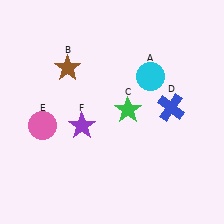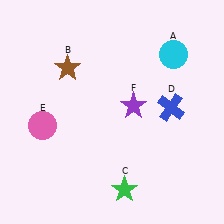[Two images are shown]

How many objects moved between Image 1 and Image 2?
3 objects moved between the two images.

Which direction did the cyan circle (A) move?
The cyan circle (A) moved right.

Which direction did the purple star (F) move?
The purple star (F) moved right.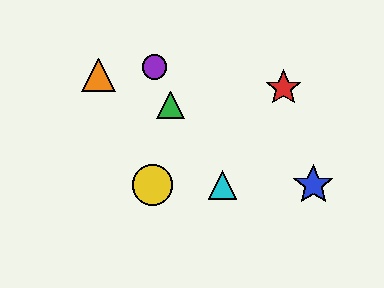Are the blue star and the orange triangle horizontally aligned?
No, the blue star is at y≈185 and the orange triangle is at y≈75.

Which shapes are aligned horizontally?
The blue star, the yellow circle, the cyan triangle are aligned horizontally.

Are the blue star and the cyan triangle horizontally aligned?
Yes, both are at y≈185.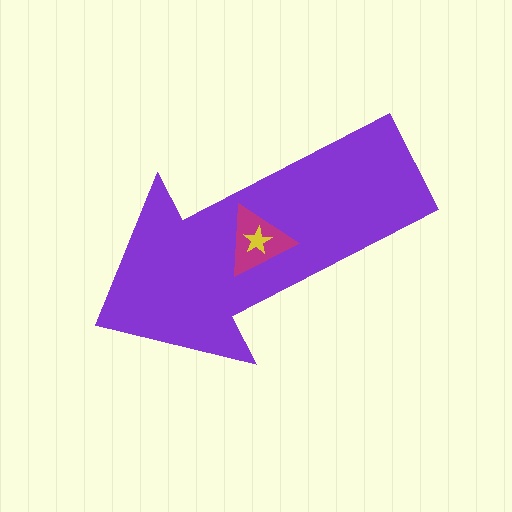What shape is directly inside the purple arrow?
The magenta triangle.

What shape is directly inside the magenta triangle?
The yellow star.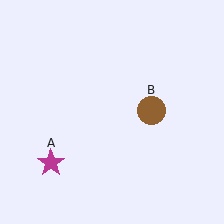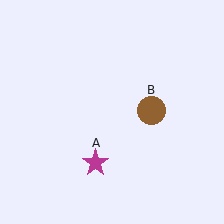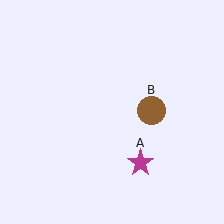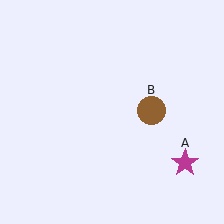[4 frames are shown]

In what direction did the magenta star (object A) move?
The magenta star (object A) moved right.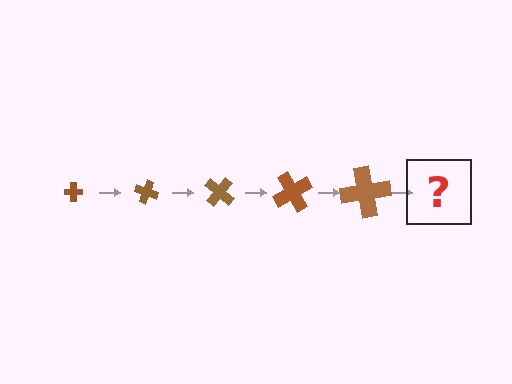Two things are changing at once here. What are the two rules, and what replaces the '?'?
The two rules are that the cross grows larger each step and it rotates 20 degrees each step. The '?' should be a cross, larger than the previous one and rotated 100 degrees from the start.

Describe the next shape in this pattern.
It should be a cross, larger than the previous one and rotated 100 degrees from the start.